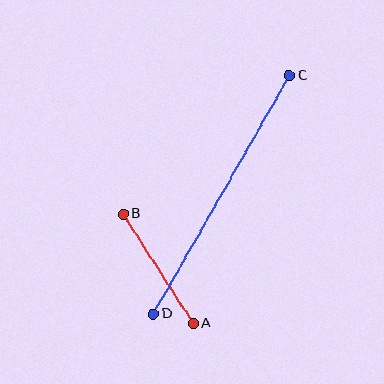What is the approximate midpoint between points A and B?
The midpoint is at approximately (158, 269) pixels.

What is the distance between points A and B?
The distance is approximately 130 pixels.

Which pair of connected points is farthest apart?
Points C and D are farthest apart.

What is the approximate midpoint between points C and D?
The midpoint is at approximately (221, 195) pixels.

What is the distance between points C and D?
The distance is approximately 275 pixels.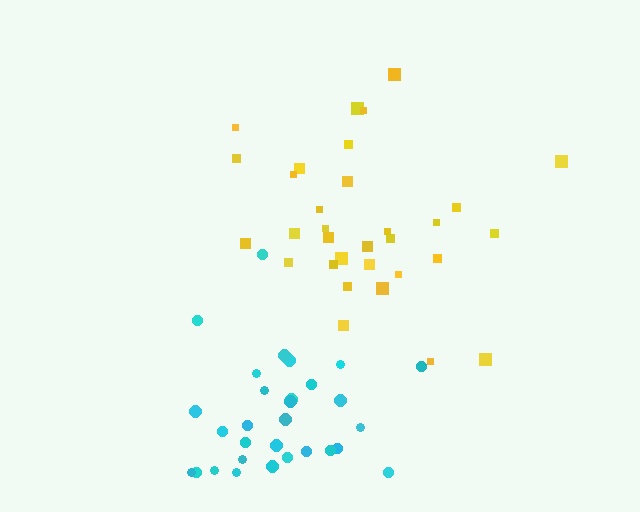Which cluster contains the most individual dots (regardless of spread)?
Yellow (32).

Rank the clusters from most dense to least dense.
cyan, yellow.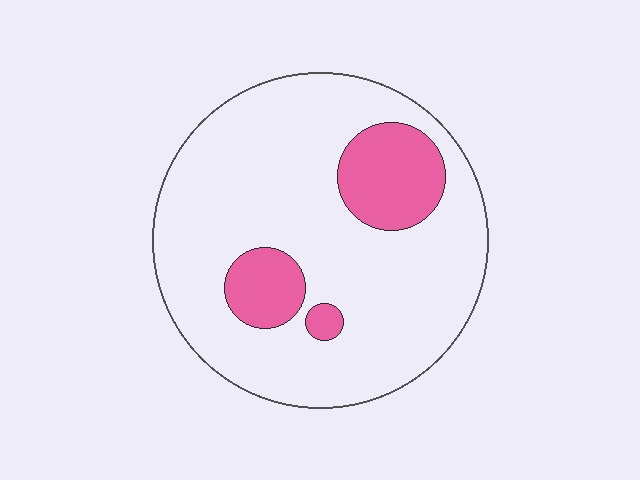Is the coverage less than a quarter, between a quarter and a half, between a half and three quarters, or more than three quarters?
Less than a quarter.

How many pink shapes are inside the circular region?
3.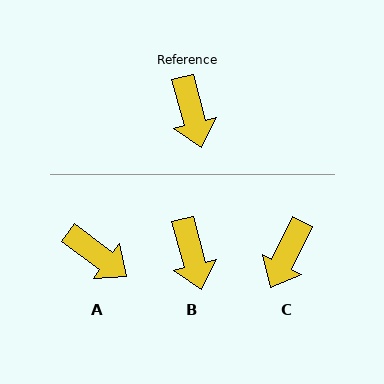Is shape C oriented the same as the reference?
No, it is off by about 41 degrees.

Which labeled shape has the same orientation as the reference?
B.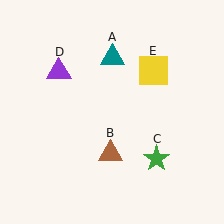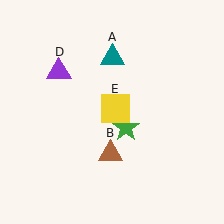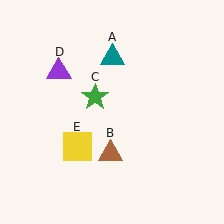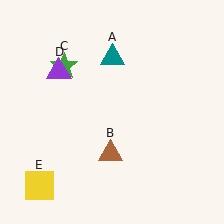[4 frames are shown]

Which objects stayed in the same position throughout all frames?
Teal triangle (object A) and brown triangle (object B) and purple triangle (object D) remained stationary.